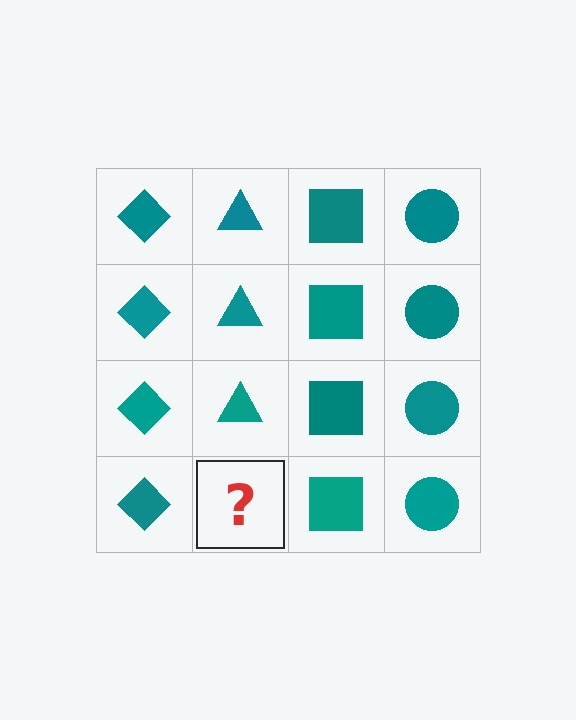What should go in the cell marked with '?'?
The missing cell should contain a teal triangle.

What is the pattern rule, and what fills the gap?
The rule is that each column has a consistent shape. The gap should be filled with a teal triangle.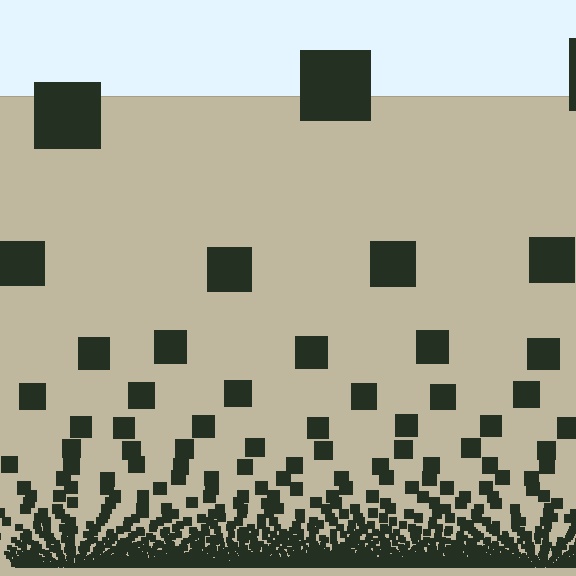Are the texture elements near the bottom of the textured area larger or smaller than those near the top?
Smaller. The gradient is inverted — elements near the bottom are smaller and denser.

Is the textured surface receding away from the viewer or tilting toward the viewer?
The surface appears to tilt toward the viewer. Texture elements get larger and sparser toward the top.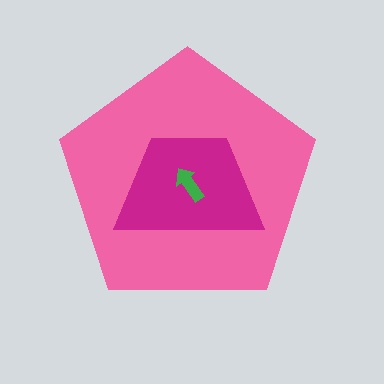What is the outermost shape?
The pink pentagon.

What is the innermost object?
The green arrow.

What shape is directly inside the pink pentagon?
The magenta trapezoid.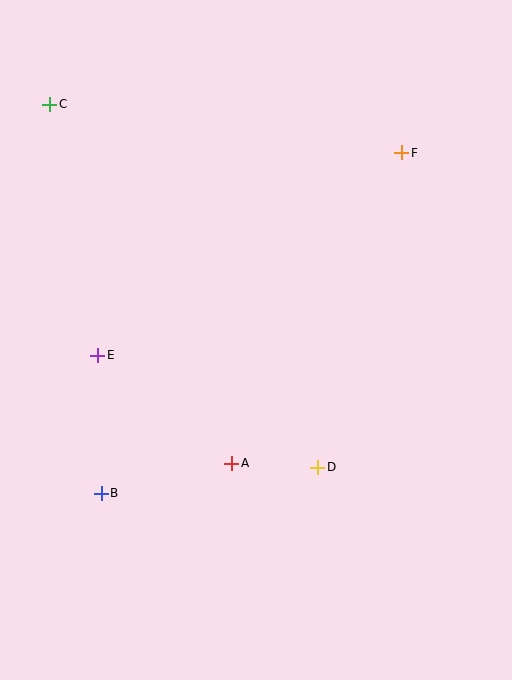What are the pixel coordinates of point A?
Point A is at (232, 463).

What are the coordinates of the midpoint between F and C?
The midpoint between F and C is at (226, 129).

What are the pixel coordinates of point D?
Point D is at (318, 467).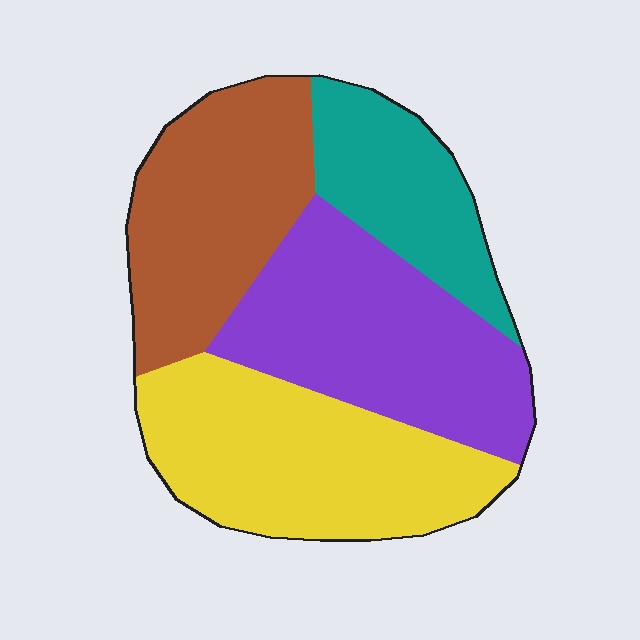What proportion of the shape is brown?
Brown covers around 25% of the shape.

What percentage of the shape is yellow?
Yellow covers around 30% of the shape.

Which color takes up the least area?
Teal, at roughly 15%.